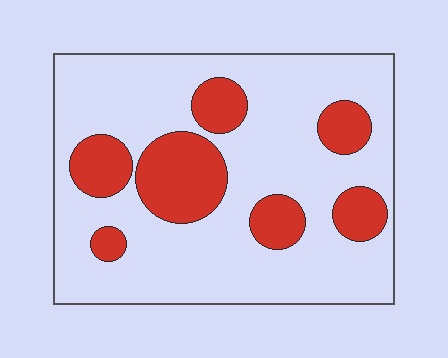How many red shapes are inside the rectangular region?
7.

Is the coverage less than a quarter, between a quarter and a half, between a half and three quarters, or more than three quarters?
Less than a quarter.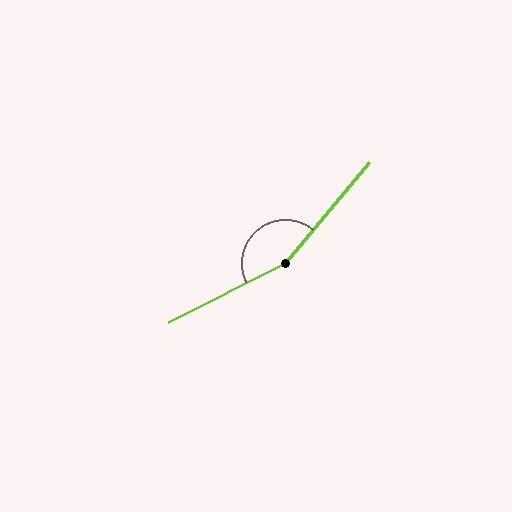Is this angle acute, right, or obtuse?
It is obtuse.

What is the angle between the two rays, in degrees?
Approximately 156 degrees.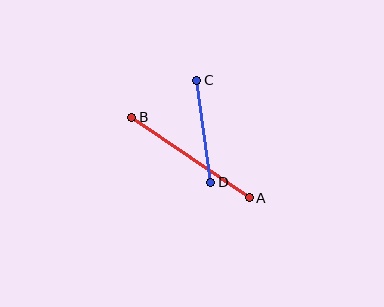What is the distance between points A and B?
The distance is approximately 142 pixels.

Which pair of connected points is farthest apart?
Points A and B are farthest apart.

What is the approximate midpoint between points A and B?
The midpoint is at approximately (191, 158) pixels.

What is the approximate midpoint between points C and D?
The midpoint is at approximately (204, 131) pixels.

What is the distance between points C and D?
The distance is approximately 103 pixels.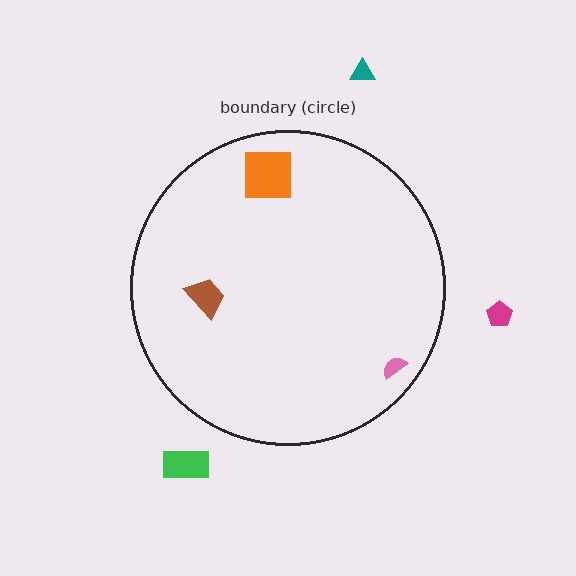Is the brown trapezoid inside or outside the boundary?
Inside.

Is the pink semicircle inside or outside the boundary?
Inside.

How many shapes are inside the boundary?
3 inside, 3 outside.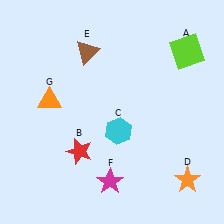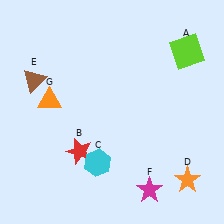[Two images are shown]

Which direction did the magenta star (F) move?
The magenta star (F) moved right.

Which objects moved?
The objects that moved are: the cyan hexagon (C), the brown triangle (E), the magenta star (F).